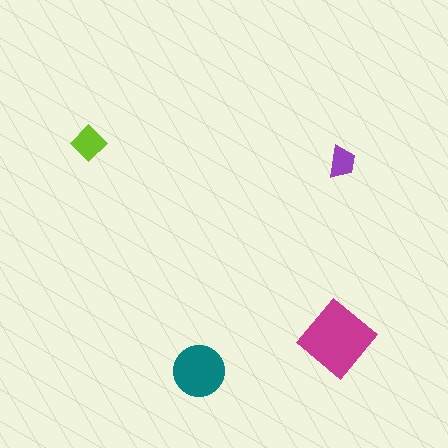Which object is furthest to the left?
The lime diamond is leftmost.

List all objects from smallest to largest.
The purple trapezoid, the lime diamond, the teal circle, the magenta diamond.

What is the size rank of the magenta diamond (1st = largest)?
1st.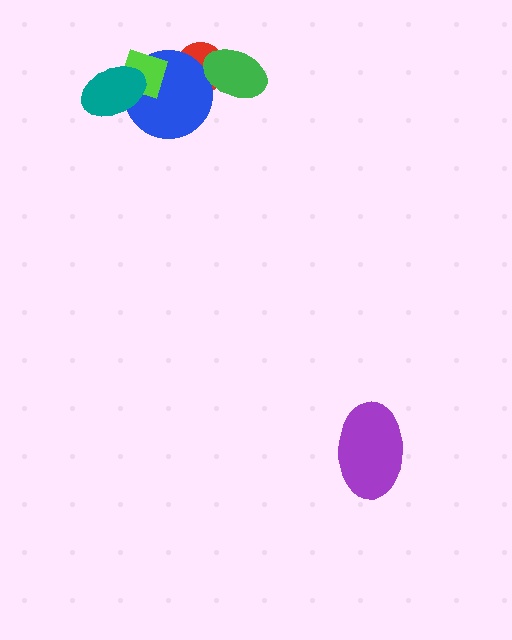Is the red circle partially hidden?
Yes, it is partially covered by another shape.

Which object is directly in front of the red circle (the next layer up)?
The blue circle is directly in front of the red circle.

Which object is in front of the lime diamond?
The teal ellipse is in front of the lime diamond.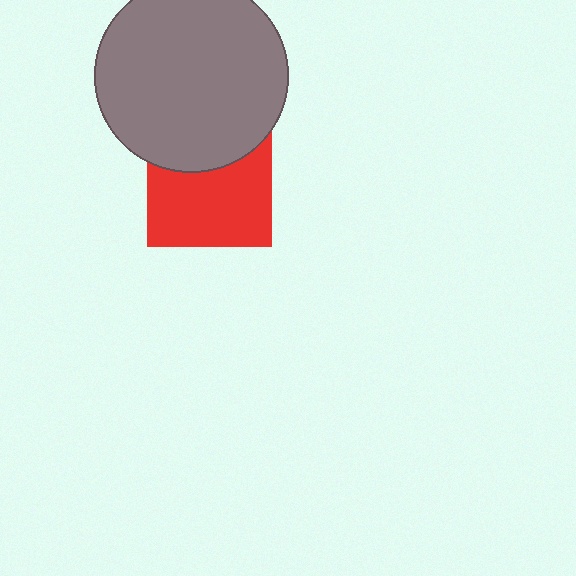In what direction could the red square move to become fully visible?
The red square could move down. That would shift it out from behind the gray circle entirely.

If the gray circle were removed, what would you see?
You would see the complete red square.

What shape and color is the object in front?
The object in front is a gray circle.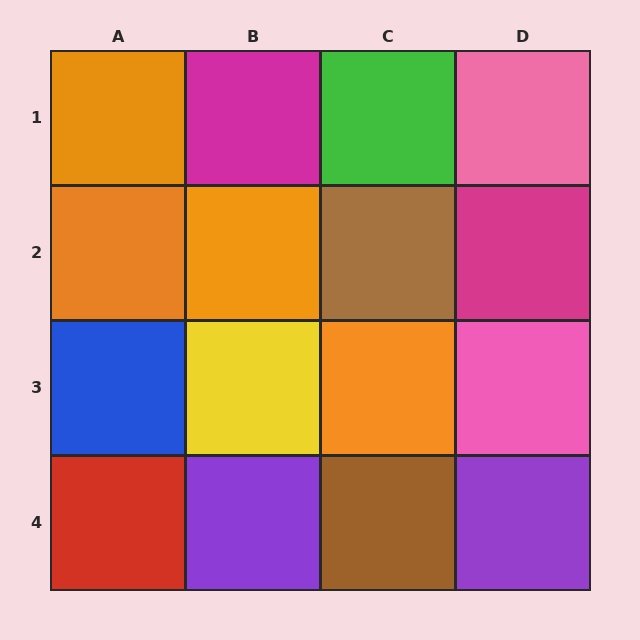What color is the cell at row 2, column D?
Magenta.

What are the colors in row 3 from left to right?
Blue, yellow, orange, pink.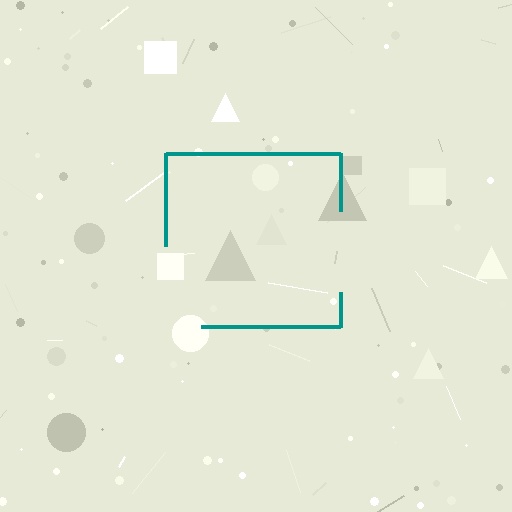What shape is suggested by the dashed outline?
The dashed outline suggests a square.